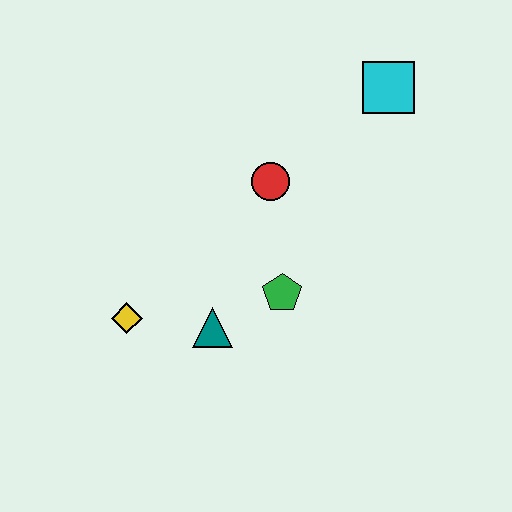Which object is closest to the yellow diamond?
The teal triangle is closest to the yellow diamond.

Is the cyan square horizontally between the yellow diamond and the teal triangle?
No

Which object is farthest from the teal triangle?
The cyan square is farthest from the teal triangle.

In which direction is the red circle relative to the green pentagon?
The red circle is above the green pentagon.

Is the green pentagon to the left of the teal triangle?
No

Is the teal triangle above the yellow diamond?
No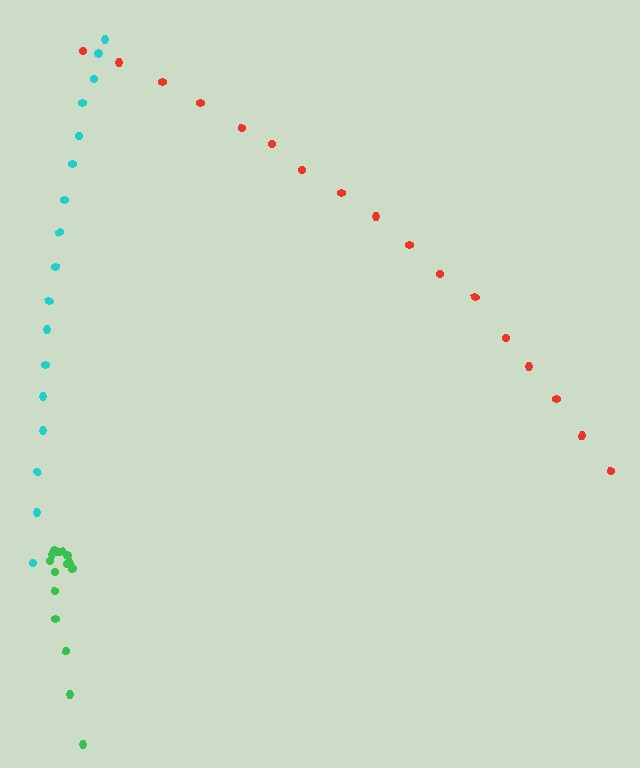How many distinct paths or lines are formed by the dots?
There are 3 distinct paths.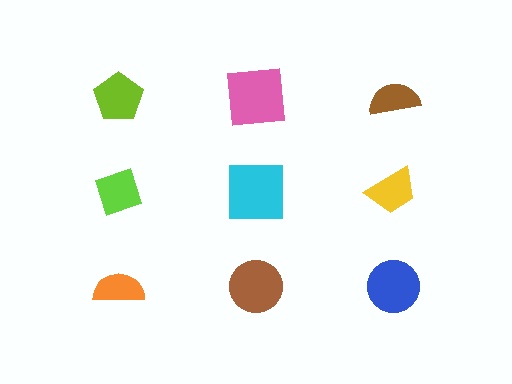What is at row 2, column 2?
A cyan square.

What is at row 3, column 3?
A blue circle.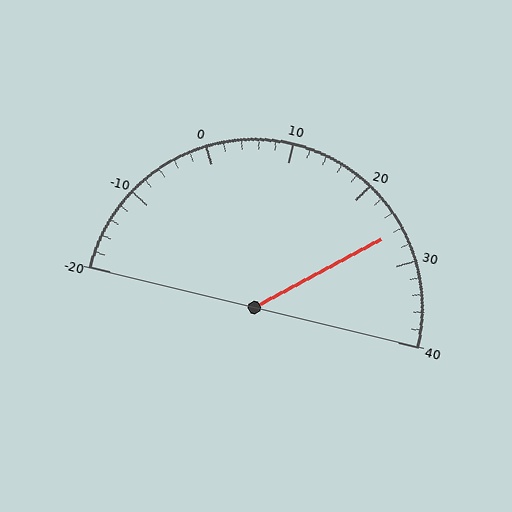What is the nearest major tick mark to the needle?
The nearest major tick mark is 30.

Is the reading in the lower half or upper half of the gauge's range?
The reading is in the upper half of the range (-20 to 40).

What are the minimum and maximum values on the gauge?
The gauge ranges from -20 to 40.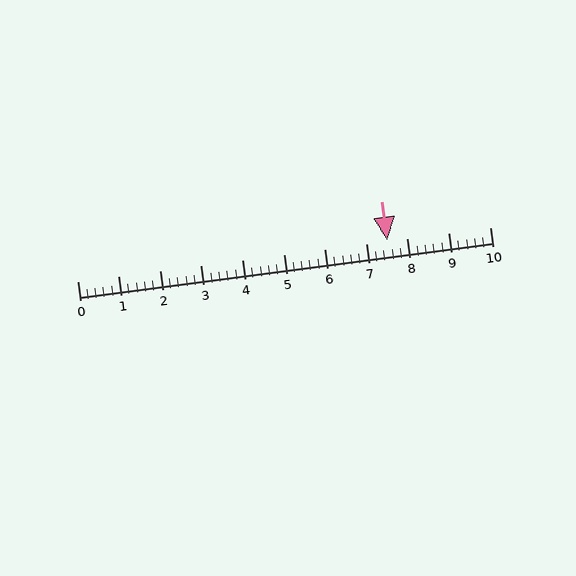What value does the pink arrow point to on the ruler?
The pink arrow points to approximately 7.5.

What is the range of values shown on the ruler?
The ruler shows values from 0 to 10.